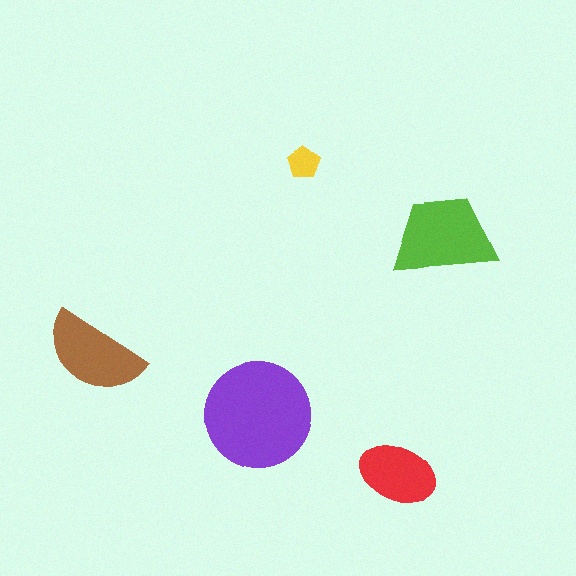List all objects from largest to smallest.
The purple circle, the lime trapezoid, the brown semicircle, the red ellipse, the yellow pentagon.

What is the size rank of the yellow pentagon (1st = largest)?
5th.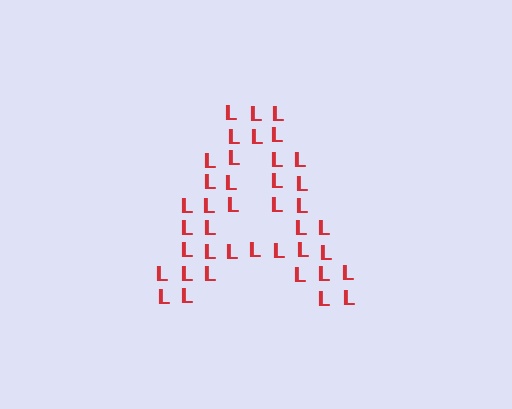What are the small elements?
The small elements are letter L's.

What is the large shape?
The large shape is the letter A.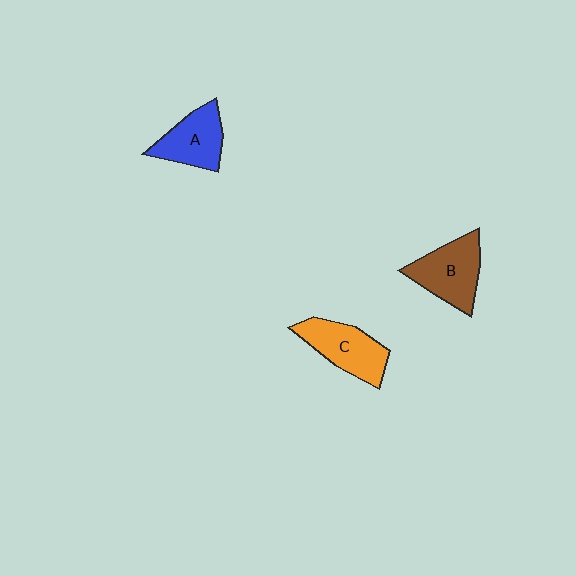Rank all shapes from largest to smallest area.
From largest to smallest: B (brown), C (orange), A (blue).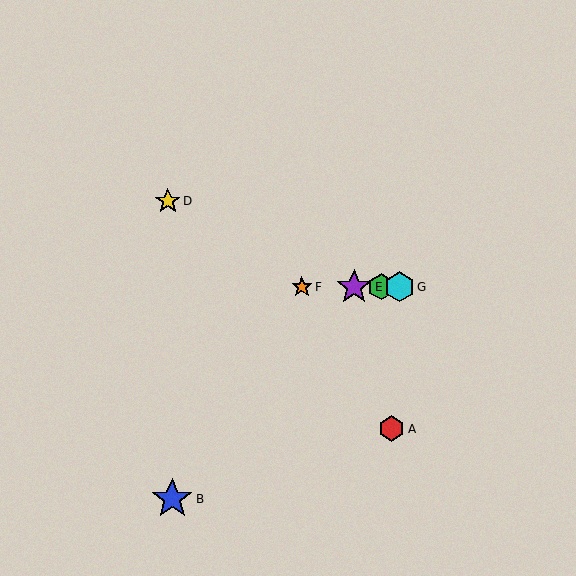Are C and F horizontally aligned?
Yes, both are at y≈287.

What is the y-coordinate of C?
Object C is at y≈287.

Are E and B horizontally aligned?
No, E is at y≈287 and B is at y≈499.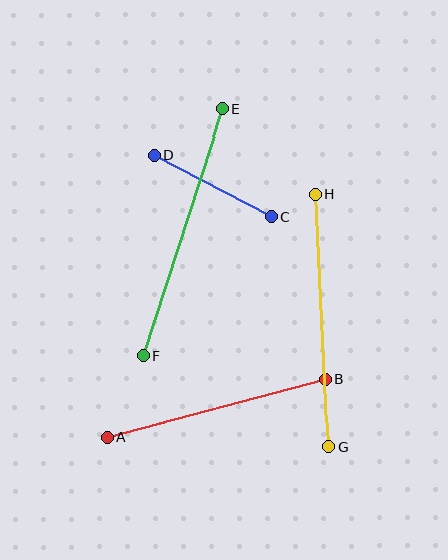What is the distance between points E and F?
The distance is approximately 259 pixels.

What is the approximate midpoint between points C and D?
The midpoint is at approximately (212, 186) pixels.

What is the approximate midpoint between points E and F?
The midpoint is at approximately (183, 232) pixels.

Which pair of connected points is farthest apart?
Points E and F are farthest apart.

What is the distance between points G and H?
The distance is approximately 253 pixels.